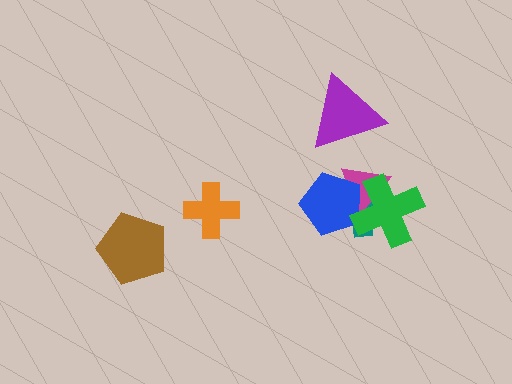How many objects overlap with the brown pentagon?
0 objects overlap with the brown pentagon.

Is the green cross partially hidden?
No, no other shape covers it.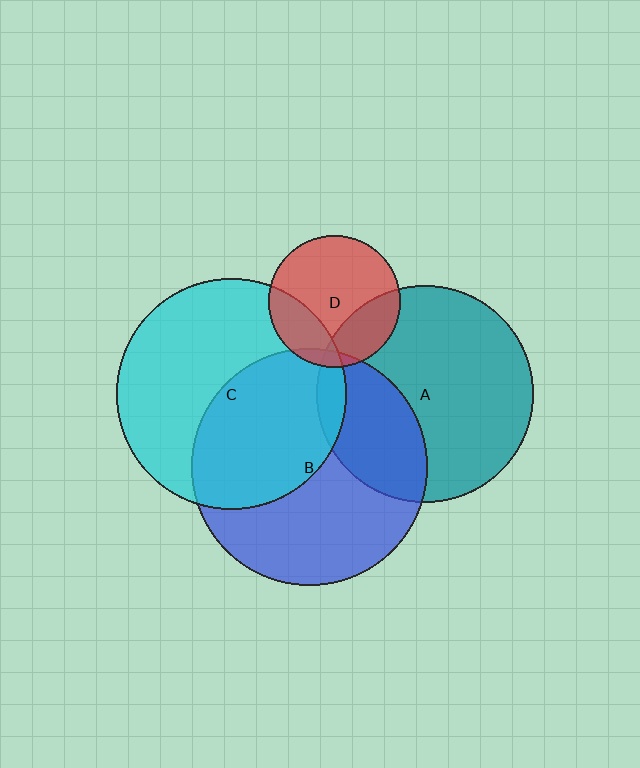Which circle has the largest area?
Circle B (blue).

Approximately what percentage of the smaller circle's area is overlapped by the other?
Approximately 25%.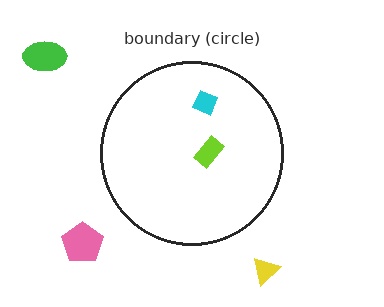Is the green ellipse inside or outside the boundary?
Outside.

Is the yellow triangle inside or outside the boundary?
Outside.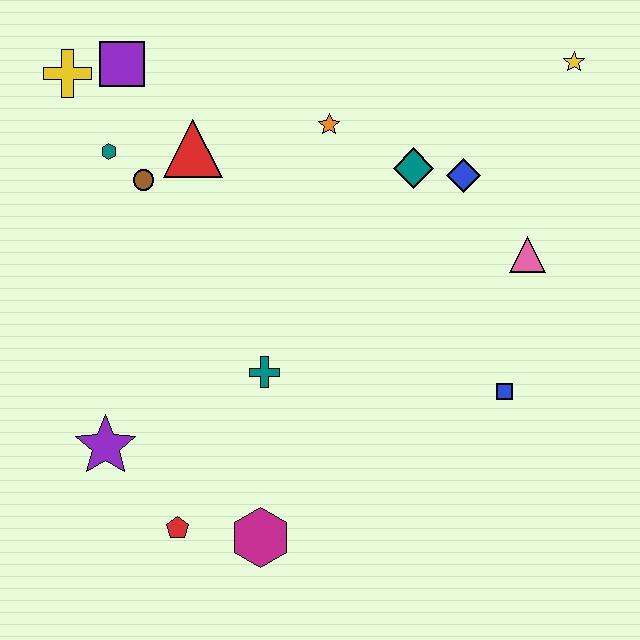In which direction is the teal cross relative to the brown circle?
The teal cross is below the brown circle.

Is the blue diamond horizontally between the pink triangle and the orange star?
Yes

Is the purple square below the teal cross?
No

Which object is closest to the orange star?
The teal diamond is closest to the orange star.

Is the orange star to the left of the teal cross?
No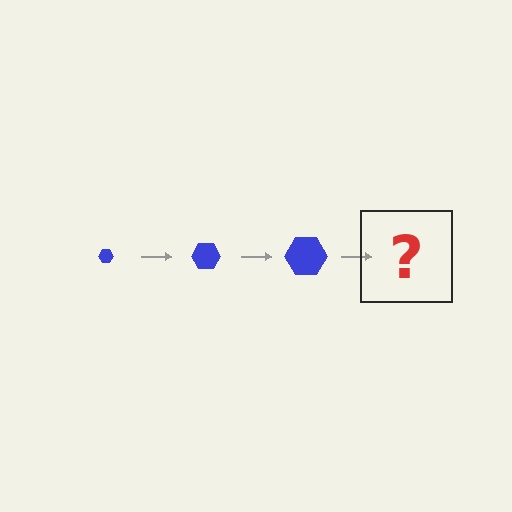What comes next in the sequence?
The next element should be a blue hexagon, larger than the previous one.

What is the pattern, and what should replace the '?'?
The pattern is that the hexagon gets progressively larger each step. The '?' should be a blue hexagon, larger than the previous one.